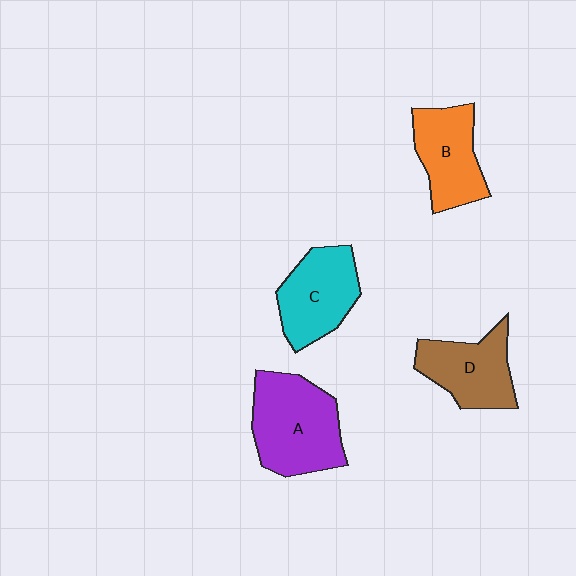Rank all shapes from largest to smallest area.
From largest to smallest: A (purple), C (cyan), D (brown), B (orange).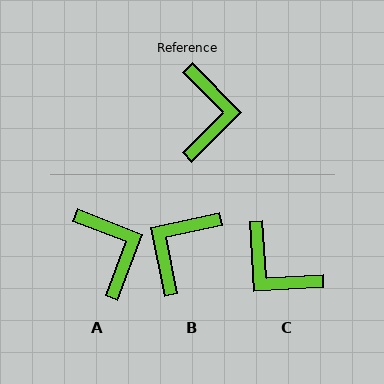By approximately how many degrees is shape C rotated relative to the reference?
Approximately 131 degrees clockwise.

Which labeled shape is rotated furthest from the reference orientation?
B, about 147 degrees away.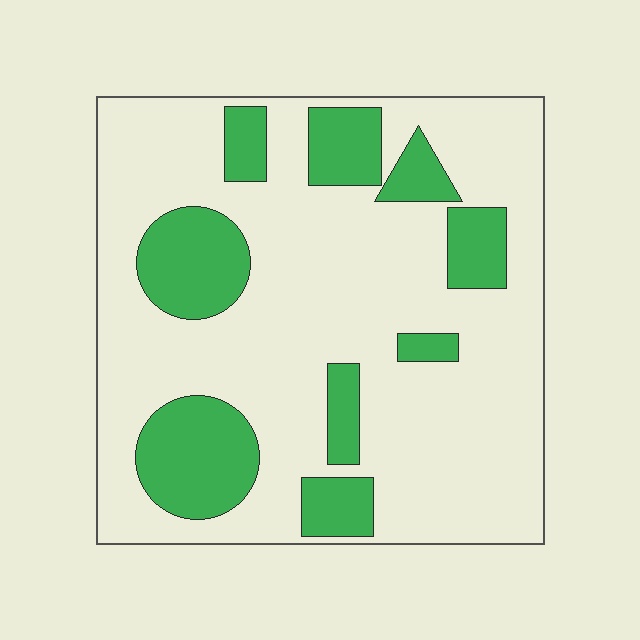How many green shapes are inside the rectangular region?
9.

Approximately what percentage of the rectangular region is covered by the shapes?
Approximately 25%.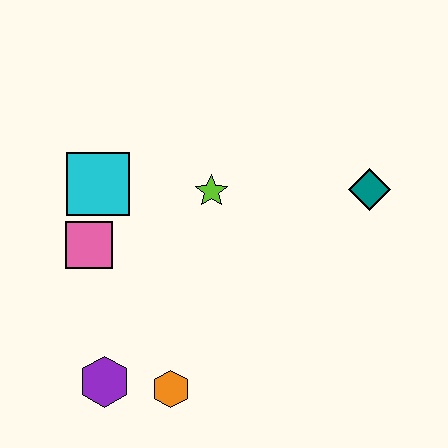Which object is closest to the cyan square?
The pink square is closest to the cyan square.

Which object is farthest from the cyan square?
The teal diamond is farthest from the cyan square.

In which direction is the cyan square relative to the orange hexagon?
The cyan square is above the orange hexagon.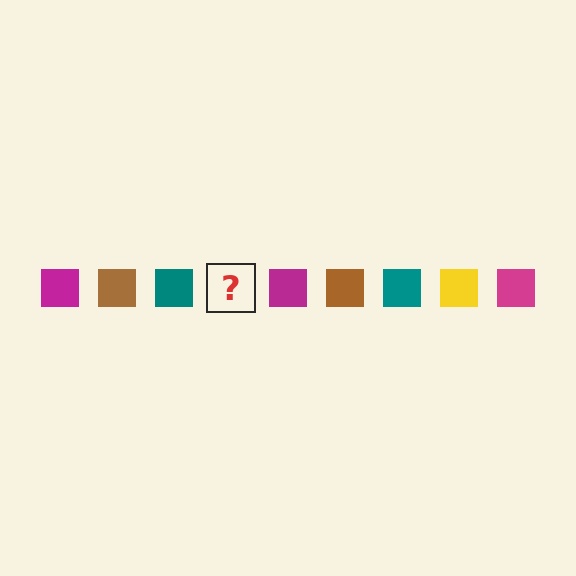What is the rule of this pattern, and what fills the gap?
The rule is that the pattern cycles through magenta, brown, teal, yellow squares. The gap should be filled with a yellow square.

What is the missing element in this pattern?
The missing element is a yellow square.